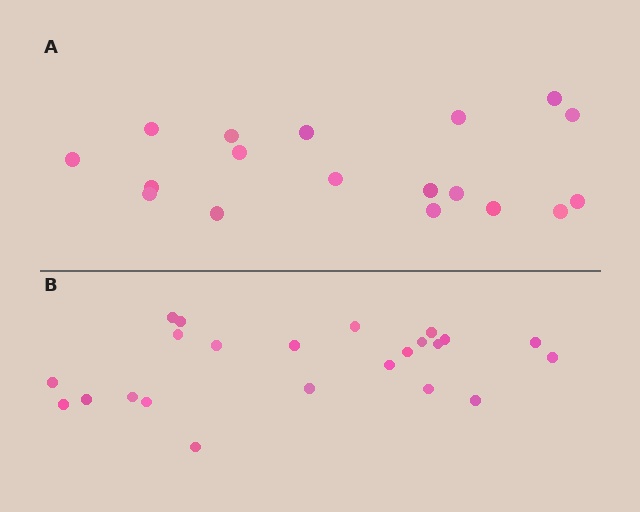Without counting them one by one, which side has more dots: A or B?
Region B (the bottom region) has more dots.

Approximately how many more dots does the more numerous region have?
Region B has about 5 more dots than region A.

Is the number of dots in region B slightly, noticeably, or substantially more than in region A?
Region B has noticeably more, but not dramatically so. The ratio is roughly 1.3 to 1.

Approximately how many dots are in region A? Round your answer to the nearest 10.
About 20 dots. (The exact count is 18, which rounds to 20.)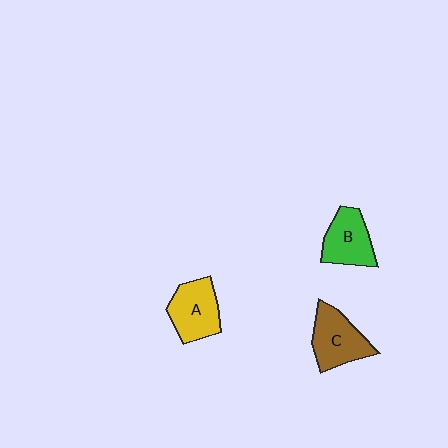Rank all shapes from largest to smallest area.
From largest to smallest: C (brown), A (yellow), B (green).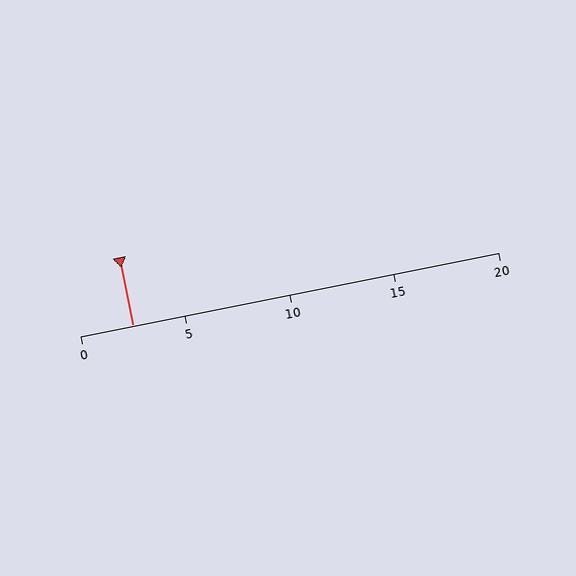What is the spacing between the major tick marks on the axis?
The major ticks are spaced 5 apart.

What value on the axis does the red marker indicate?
The marker indicates approximately 2.5.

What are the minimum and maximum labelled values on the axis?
The axis runs from 0 to 20.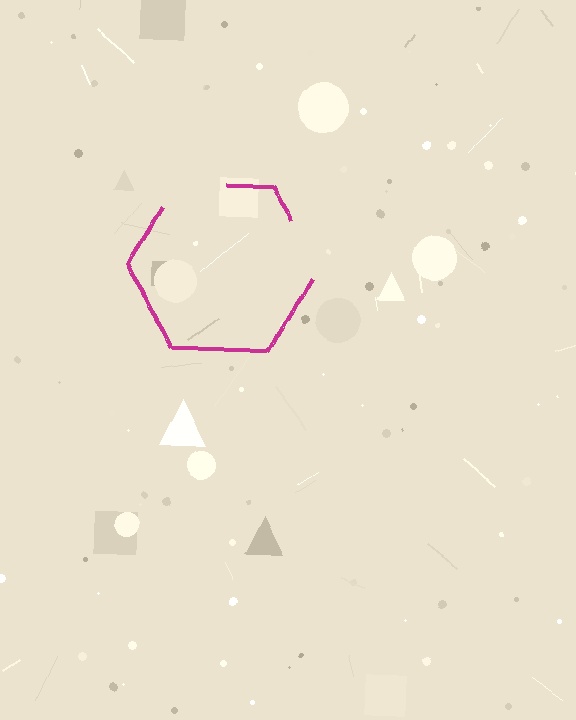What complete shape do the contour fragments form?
The contour fragments form a hexagon.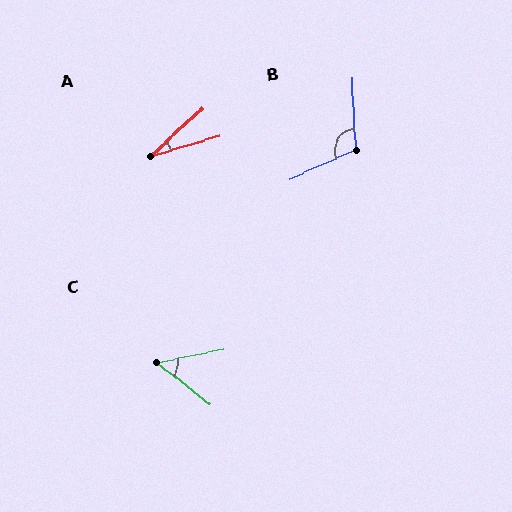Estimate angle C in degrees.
Approximately 49 degrees.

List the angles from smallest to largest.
A (27°), C (49°), B (111°).